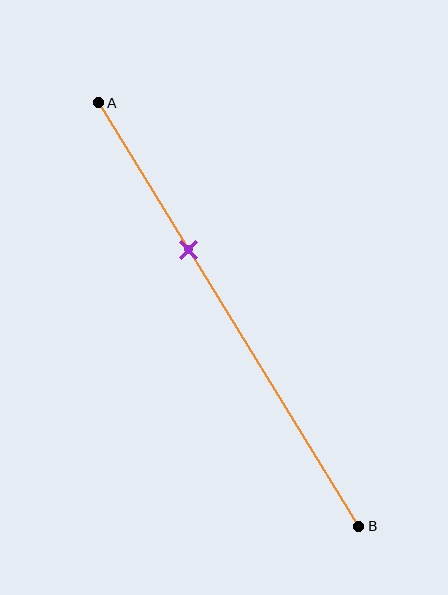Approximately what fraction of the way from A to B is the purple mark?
The purple mark is approximately 35% of the way from A to B.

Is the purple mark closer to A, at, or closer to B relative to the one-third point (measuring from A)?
The purple mark is approximately at the one-third point of segment AB.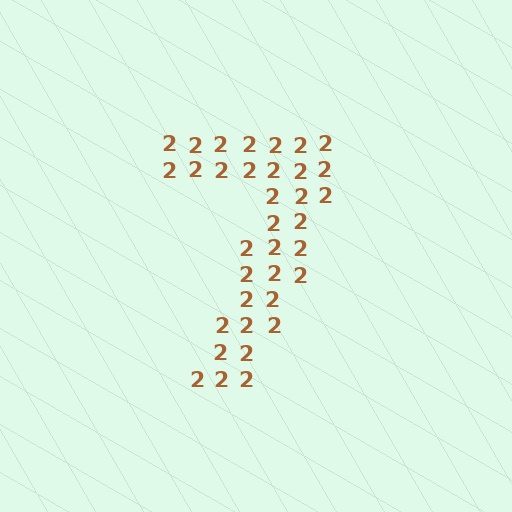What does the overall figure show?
The overall figure shows the digit 7.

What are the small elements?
The small elements are digit 2's.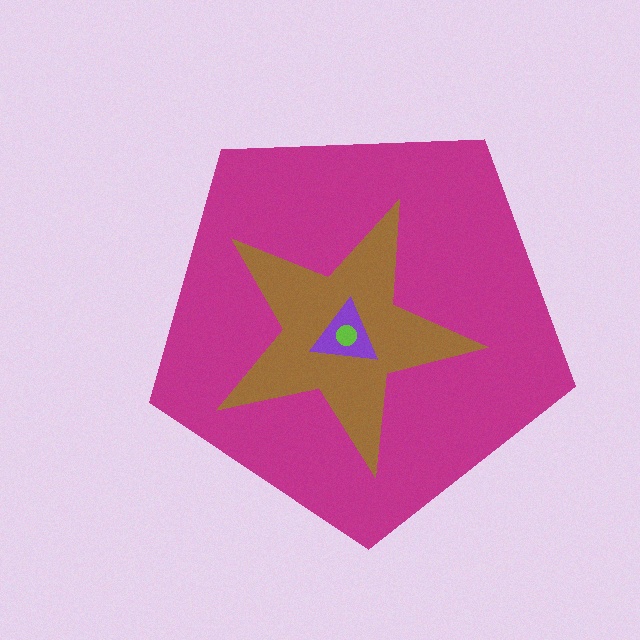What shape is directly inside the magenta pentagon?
The brown star.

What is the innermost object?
The lime circle.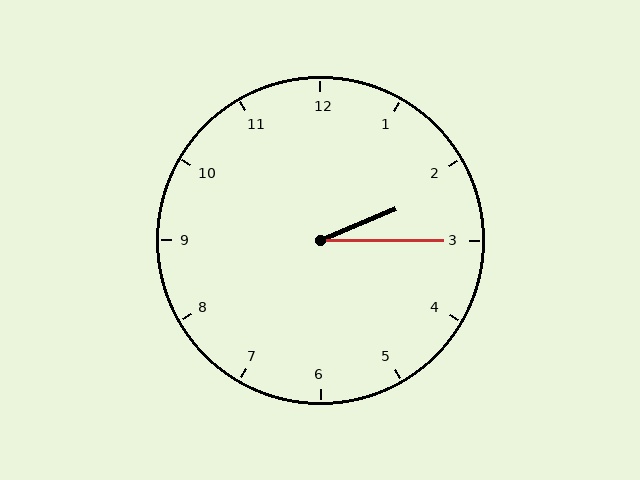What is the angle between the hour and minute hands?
Approximately 22 degrees.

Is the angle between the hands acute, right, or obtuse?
It is acute.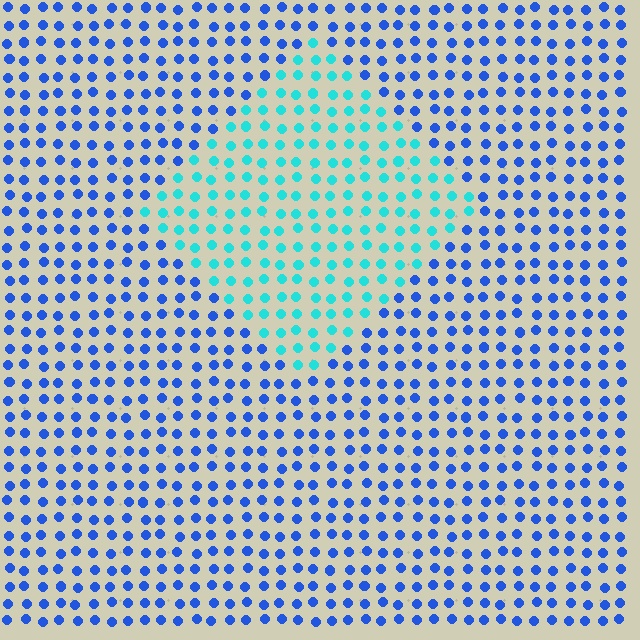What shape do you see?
I see a diamond.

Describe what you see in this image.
The image is filled with small blue elements in a uniform arrangement. A diamond-shaped region is visible where the elements are tinted to a slightly different hue, forming a subtle color boundary.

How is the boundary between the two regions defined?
The boundary is defined purely by a slight shift in hue (about 46 degrees). Spacing, size, and orientation are identical on both sides.